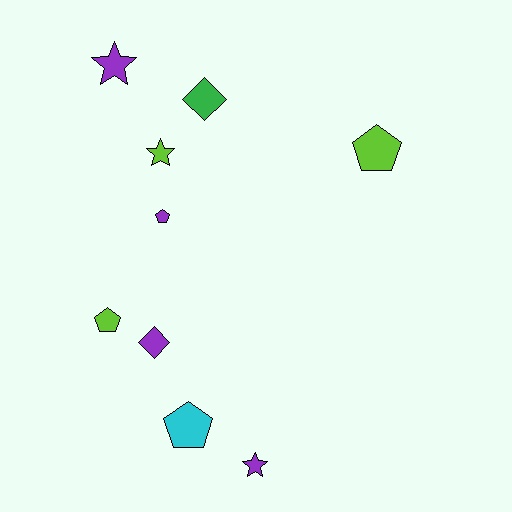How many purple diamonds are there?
There is 1 purple diamond.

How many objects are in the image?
There are 9 objects.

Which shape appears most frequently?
Pentagon, with 4 objects.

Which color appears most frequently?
Purple, with 4 objects.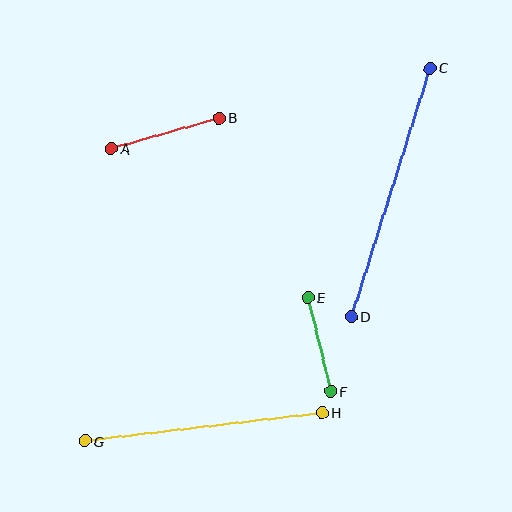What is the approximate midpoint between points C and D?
The midpoint is at approximately (390, 192) pixels.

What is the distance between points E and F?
The distance is approximately 97 pixels.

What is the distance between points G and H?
The distance is approximately 239 pixels.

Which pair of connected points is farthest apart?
Points C and D are farthest apart.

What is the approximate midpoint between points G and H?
The midpoint is at approximately (203, 427) pixels.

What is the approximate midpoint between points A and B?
The midpoint is at approximately (165, 133) pixels.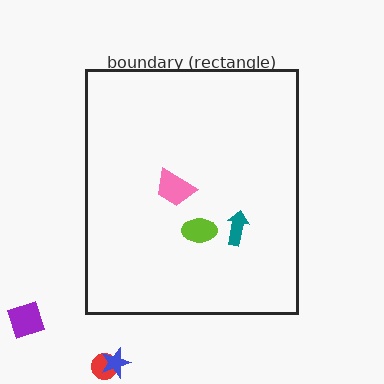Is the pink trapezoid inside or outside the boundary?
Inside.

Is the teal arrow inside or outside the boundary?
Inside.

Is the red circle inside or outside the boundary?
Outside.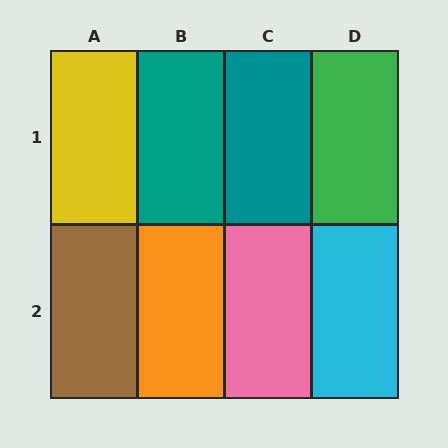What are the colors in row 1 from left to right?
Yellow, teal, teal, green.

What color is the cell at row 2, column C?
Pink.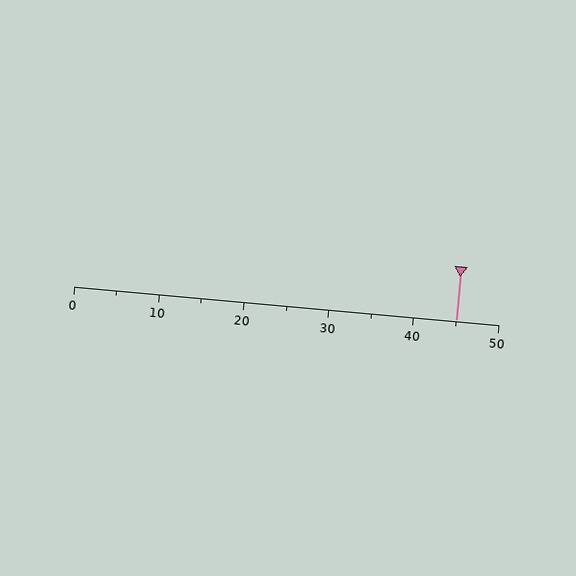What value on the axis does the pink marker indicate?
The marker indicates approximately 45.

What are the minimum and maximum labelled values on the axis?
The axis runs from 0 to 50.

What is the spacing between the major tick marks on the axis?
The major ticks are spaced 10 apart.